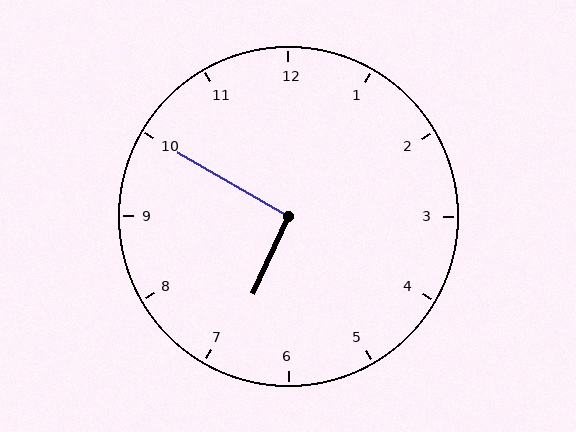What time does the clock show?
6:50.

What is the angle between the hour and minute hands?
Approximately 95 degrees.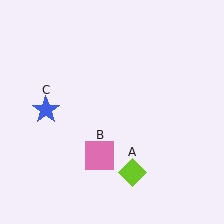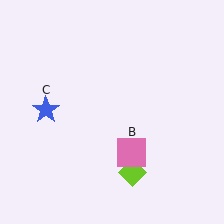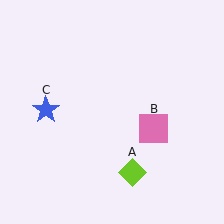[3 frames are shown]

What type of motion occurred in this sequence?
The pink square (object B) rotated counterclockwise around the center of the scene.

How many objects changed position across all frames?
1 object changed position: pink square (object B).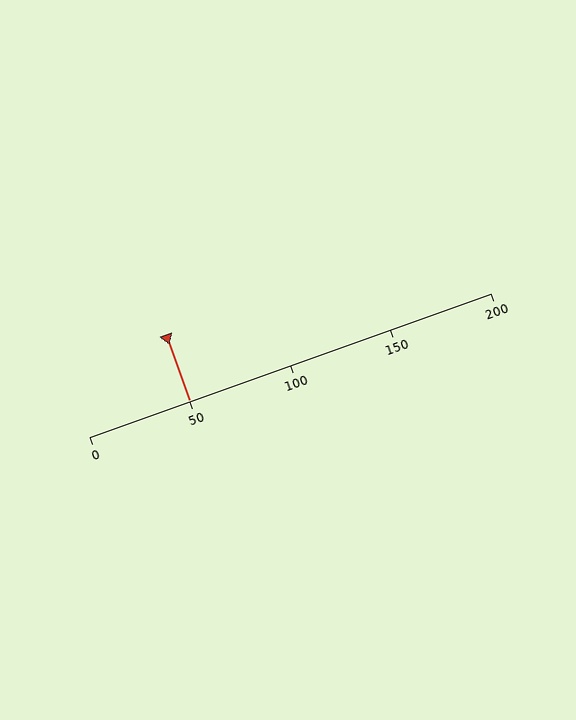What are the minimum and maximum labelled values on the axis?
The axis runs from 0 to 200.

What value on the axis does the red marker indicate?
The marker indicates approximately 50.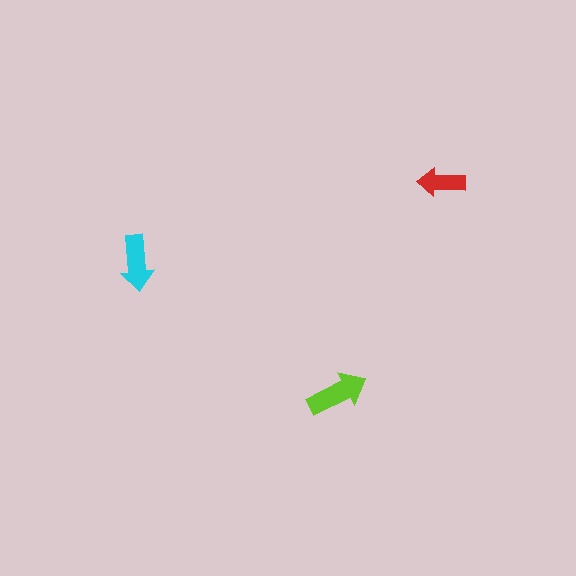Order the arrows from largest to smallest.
the lime one, the cyan one, the red one.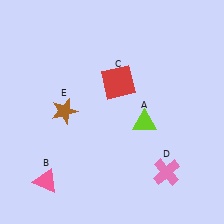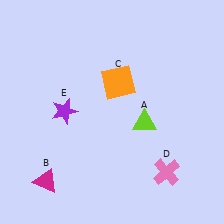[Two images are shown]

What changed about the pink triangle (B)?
In Image 1, B is pink. In Image 2, it changed to magenta.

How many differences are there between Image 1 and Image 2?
There are 3 differences between the two images.